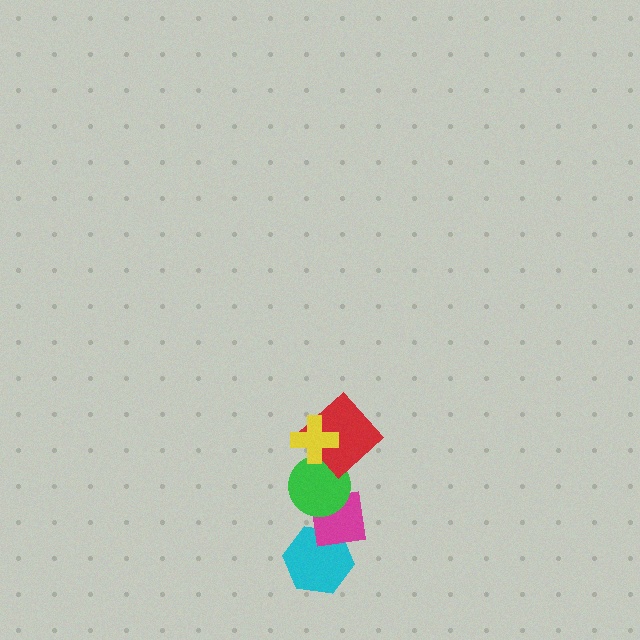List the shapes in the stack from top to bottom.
From top to bottom: the yellow cross, the red diamond, the green circle, the magenta square, the cyan hexagon.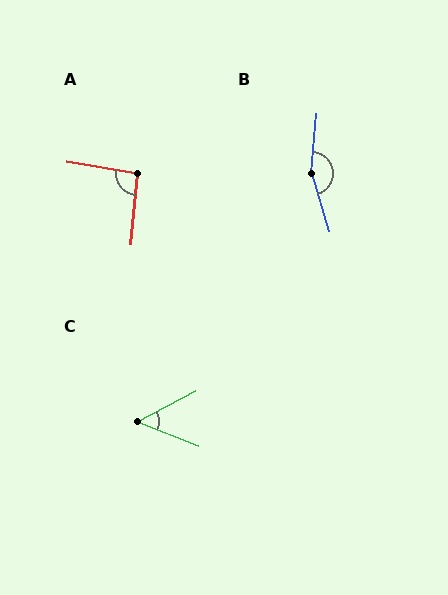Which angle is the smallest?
C, at approximately 49 degrees.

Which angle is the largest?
B, at approximately 158 degrees.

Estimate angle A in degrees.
Approximately 94 degrees.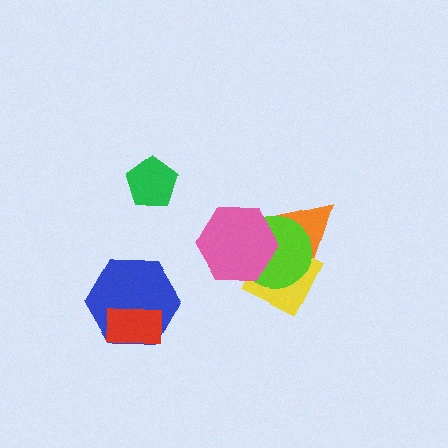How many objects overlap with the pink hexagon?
3 objects overlap with the pink hexagon.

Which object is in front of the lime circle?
The pink hexagon is in front of the lime circle.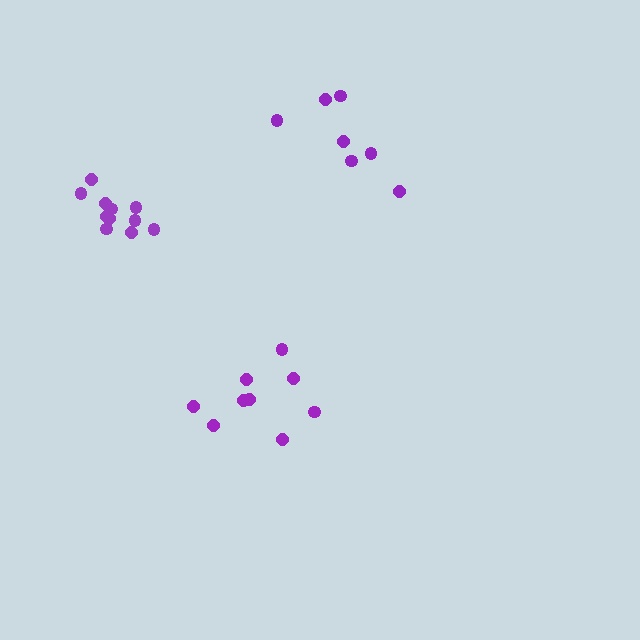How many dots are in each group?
Group 1: 7 dots, Group 2: 9 dots, Group 3: 11 dots (27 total).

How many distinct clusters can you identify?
There are 3 distinct clusters.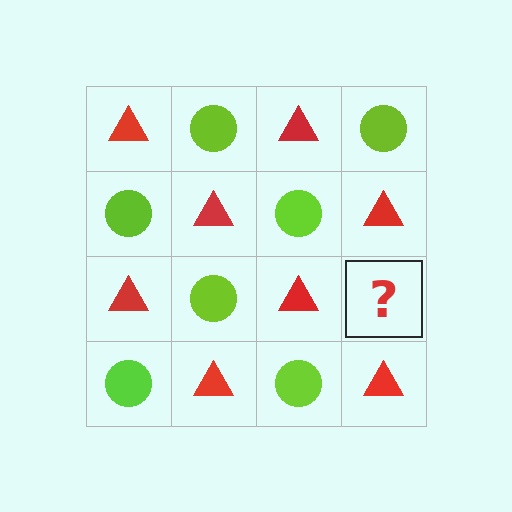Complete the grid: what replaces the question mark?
The question mark should be replaced with a lime circle.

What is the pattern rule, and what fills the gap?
The rule is that it alternates red triangle and lime circle in a checkerboard pattern. The gap should be filled with a lime circle.